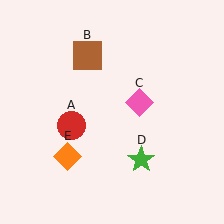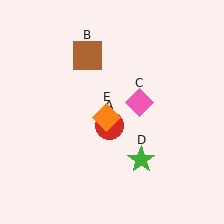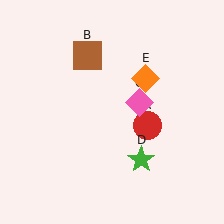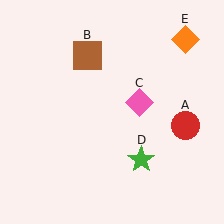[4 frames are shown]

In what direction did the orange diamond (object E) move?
The orange diamond (object E) moved up and to the right.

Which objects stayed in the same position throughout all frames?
Brown square (object B) and pink diamond (object C) and green star (object D) remained stationary.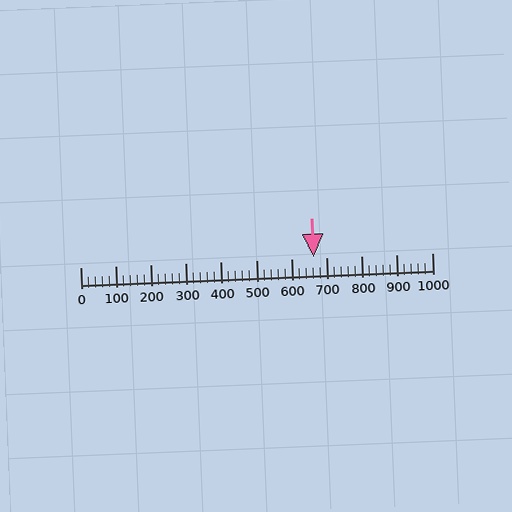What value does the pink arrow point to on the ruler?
The pink arrow points to approximately 663.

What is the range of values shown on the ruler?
The ruler shows values from 0 to 1000.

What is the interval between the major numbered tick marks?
The major tick marks are spaced 100 units apart.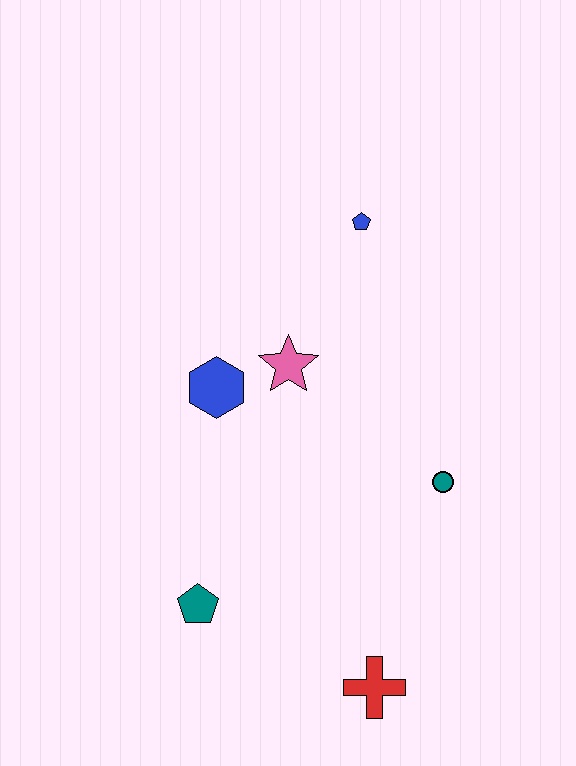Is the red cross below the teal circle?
Yes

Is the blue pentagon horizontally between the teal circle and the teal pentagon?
Yes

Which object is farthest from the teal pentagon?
The blue pentagon is farthest from the teal pentagon.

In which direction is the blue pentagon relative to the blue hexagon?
The blue pentagon is above the blue hexagon.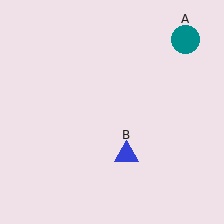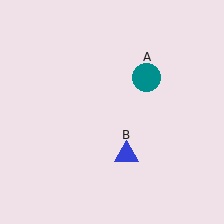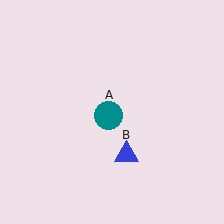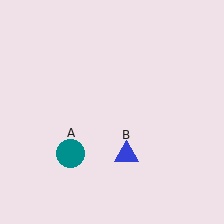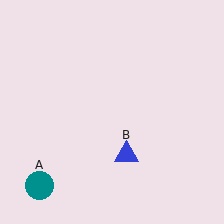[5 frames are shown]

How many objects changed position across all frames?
1 object changed position: teal circle (object A).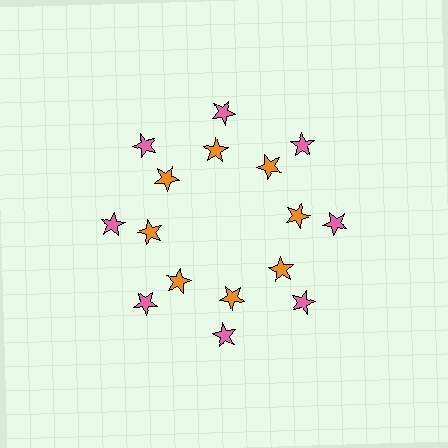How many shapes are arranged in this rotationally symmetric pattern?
There are 16 shapes, arranged in 8 groups of 2.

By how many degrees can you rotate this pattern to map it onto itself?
The pattern maps onto itself every 45 degrees of rotation.